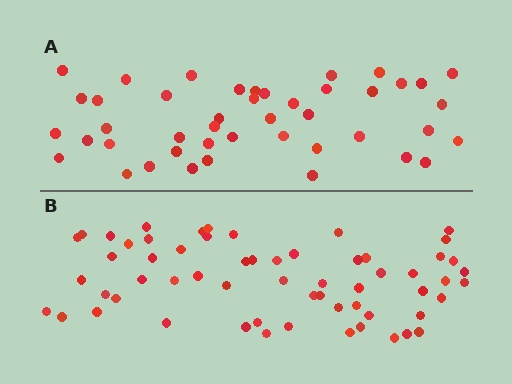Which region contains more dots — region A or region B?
Region B (the bottom region) has more dots.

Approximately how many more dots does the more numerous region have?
Region B has approximately 15 more dots than region A.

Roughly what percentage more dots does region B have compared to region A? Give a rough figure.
About 35% more.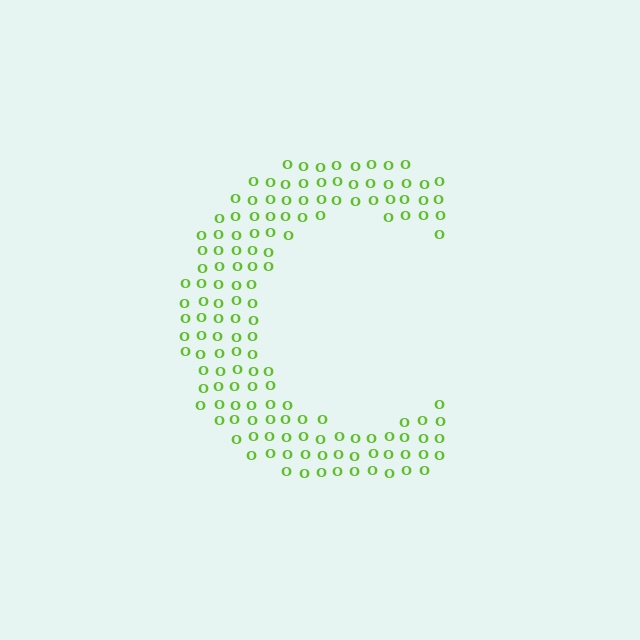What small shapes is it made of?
It is made of small letter O's.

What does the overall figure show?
The overall figure shows the letter C.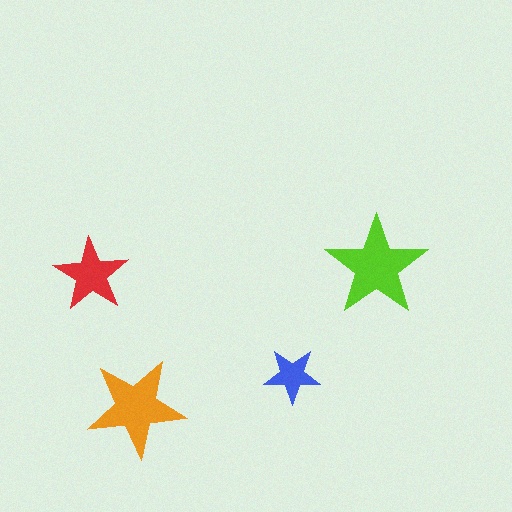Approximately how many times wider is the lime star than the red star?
About 1.5 times wider.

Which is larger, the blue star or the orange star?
The orange one.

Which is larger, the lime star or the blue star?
The lime one.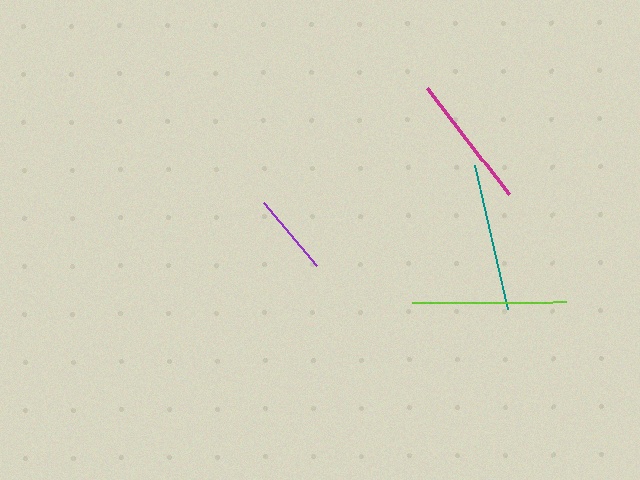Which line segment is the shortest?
The purple line is the shortest at approximately 83 pixels.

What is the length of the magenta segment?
The magenta segment is approximately 134 pixels long.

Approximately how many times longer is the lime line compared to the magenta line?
The lime line is approximately 1.2 times the length of the magenta line.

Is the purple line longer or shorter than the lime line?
The lime line is longer than the purple line.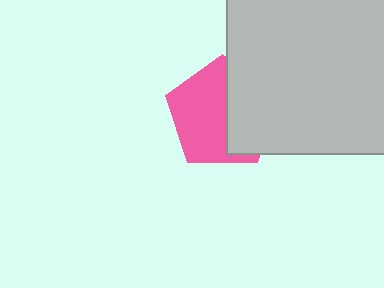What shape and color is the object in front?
The object in front is a light gray square.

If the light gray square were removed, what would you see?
You would see the complete pink pentagon.